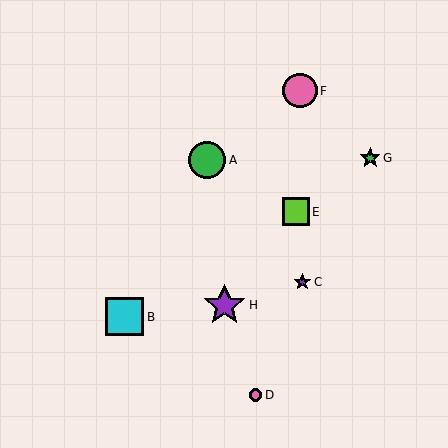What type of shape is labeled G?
Shape G is a green star.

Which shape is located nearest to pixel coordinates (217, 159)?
The green circle (labeled A) at (207, 160) is nearest to that location.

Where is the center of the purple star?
The center of the purple star is at (225, 305).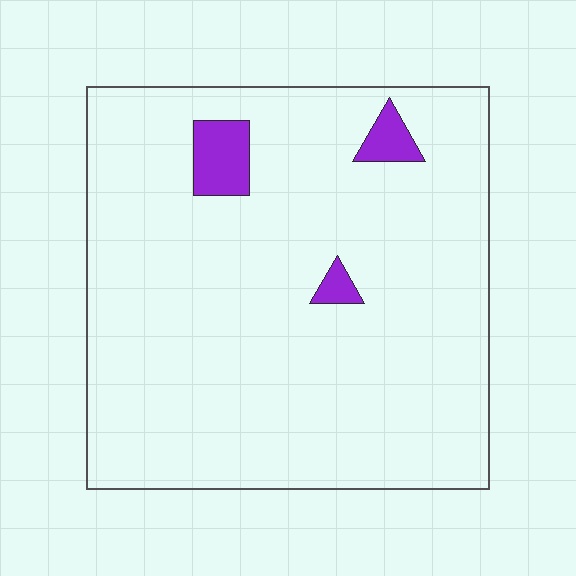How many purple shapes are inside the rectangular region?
3.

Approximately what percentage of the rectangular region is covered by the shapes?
Approximately 5%.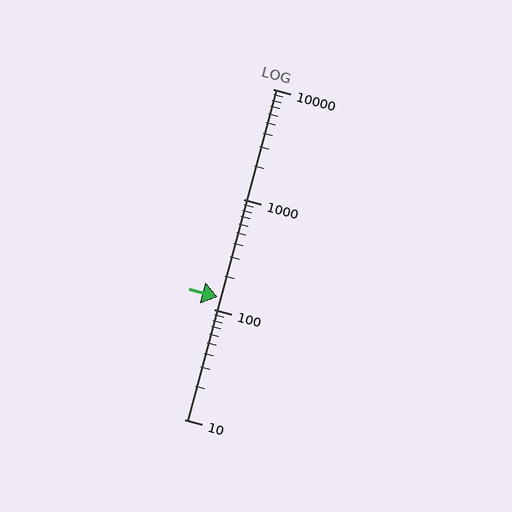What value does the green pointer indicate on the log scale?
The pointer indicates approximately 130.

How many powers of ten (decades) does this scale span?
The scale spans 3 decades, from 10 to 10000.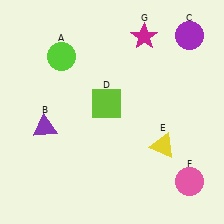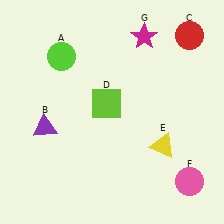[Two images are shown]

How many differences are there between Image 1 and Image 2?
There is 1 difference between the two images.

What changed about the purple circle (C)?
In Image 1, C is purple. In Image 2, it changed to red.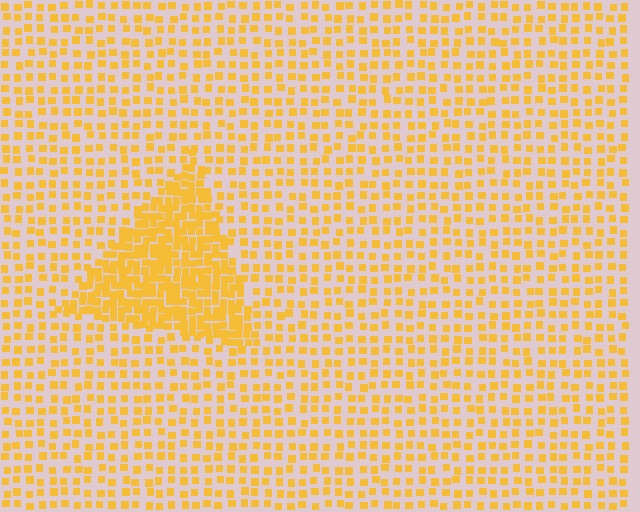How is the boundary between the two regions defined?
The boundary is defined by a change in element density (approximately 2.3x ratio). All elements are the same color, size, and shape.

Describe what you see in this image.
The image contains small yellow elements arranged at two different densities. A triangle-shaped region is visible where the elements are more densely packed than the surrounding area.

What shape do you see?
I see a triangle.